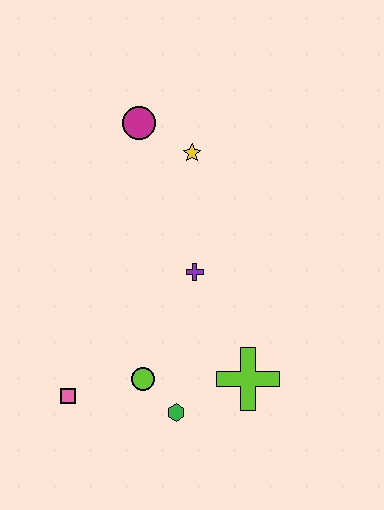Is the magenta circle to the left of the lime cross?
Yes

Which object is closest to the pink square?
The lime circle is closest to the pink square.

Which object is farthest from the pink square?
The magenta circle is farthest from the pink square.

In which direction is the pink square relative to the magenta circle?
The pink square is below the magenta circle.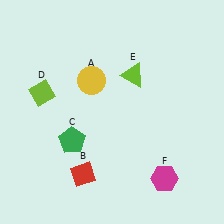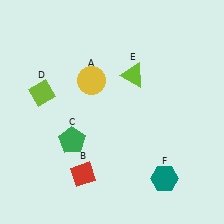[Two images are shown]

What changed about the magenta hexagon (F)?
In Image 1, F is magenta. In Image 2, it changed to teal.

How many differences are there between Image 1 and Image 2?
There is 1 difference between the two images.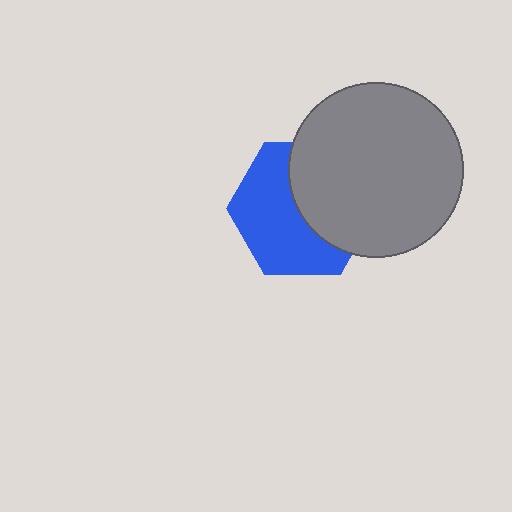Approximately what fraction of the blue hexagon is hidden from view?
Roughly 45% of the blue hexagon is hidden behind the gray circle.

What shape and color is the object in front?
The object in front is a gray circle.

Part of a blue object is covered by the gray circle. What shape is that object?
It is a hexagon.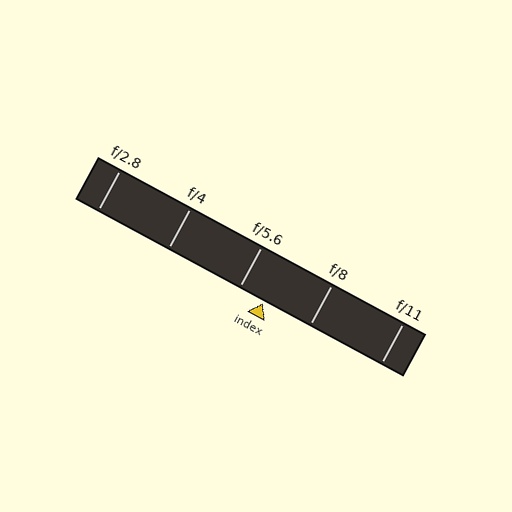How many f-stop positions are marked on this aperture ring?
There are 5 f-stop positions marked.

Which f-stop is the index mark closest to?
The index mark is closest to f/5.6.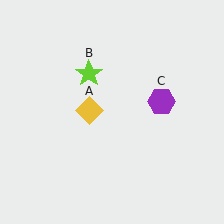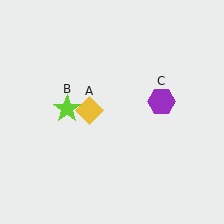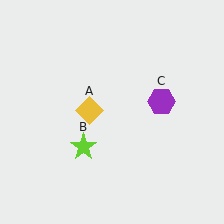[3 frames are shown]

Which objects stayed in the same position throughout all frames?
Yellow diamond (object A) and purple hexagon (object C) remained stationary.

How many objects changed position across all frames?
1 object changed position: lime star (object B).